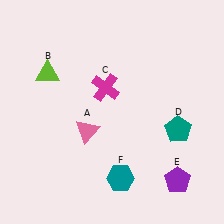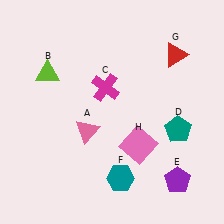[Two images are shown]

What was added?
A red triangle (G), a pink square (H) were added in Image 2.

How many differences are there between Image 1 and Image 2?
There are 2 differences between the two images.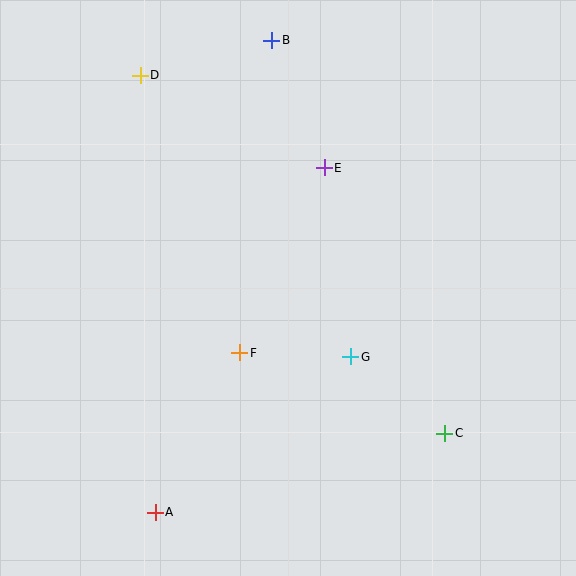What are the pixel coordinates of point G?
Point G is at (351, 357).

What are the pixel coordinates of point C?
Point C is at (445, 433).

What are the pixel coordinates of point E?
Point E is at (324, 168).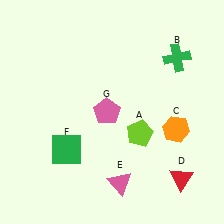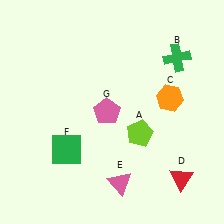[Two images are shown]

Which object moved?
The orange hexagon (C) moved up.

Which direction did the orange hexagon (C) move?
The orange hexagon (C) moved up.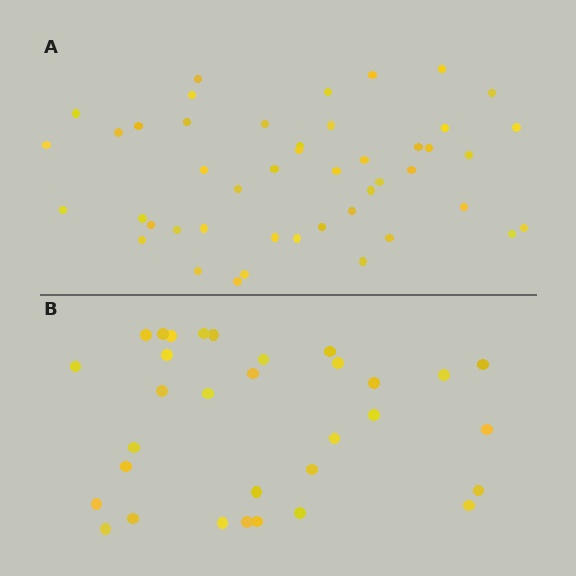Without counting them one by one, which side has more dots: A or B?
Region A (the top region) has more dots.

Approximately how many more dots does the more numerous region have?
Region A has approximately 15 more dots than region B.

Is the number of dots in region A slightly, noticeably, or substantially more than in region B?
Region A has noticeably more, but not dramatically so. The ratio is roughly 1.4 to 1.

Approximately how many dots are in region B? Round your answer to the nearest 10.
About 30 dots. (The exact count is 32, which rounds to 30.)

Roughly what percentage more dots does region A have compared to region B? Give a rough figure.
About 45% more.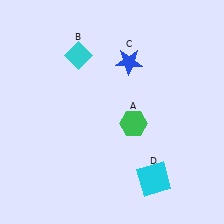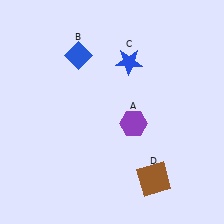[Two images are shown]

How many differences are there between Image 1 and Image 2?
There are 3 differences between the two images.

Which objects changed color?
A changed from green to purple. B changed from cyan to blue. D changed from cyan to brown.